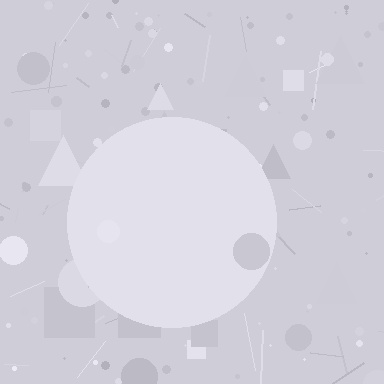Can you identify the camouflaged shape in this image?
The camouflaged shape is a circle.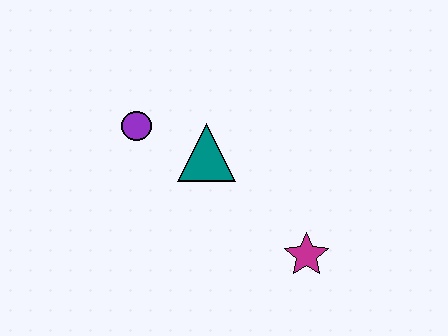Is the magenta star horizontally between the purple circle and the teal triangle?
No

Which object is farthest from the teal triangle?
The magenta star is farthest from the teal triangle.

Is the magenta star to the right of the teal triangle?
Yes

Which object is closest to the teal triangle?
The purple circle is closest to the teal triangle.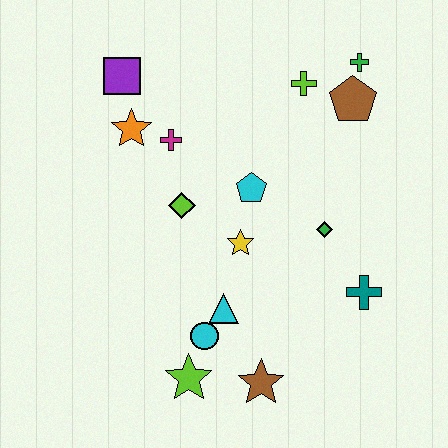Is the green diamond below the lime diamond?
Yes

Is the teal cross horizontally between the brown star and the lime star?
No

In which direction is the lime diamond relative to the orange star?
The lime diamond is below the orange star.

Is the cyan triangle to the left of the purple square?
No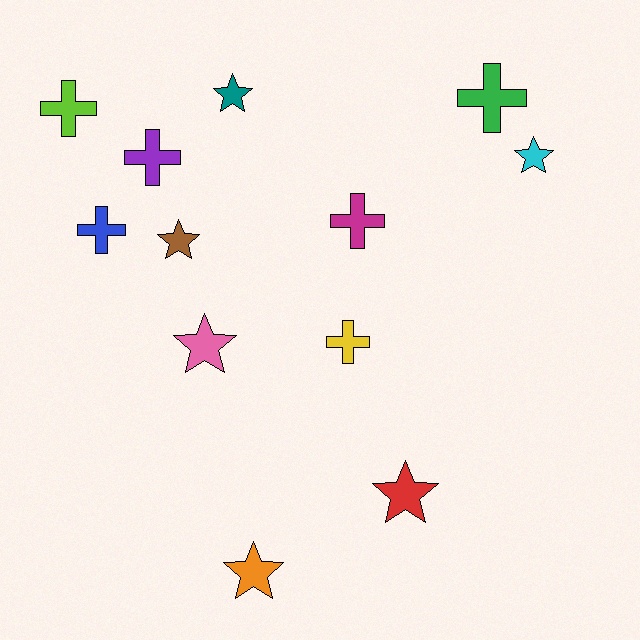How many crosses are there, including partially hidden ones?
There are 6 crosses.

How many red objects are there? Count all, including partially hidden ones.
There is 1 red object.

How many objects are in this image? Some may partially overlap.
There are 12 objects.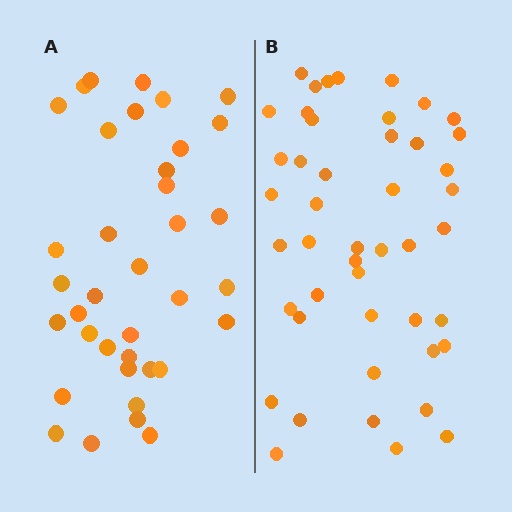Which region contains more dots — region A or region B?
Region B (the right region) has more dots.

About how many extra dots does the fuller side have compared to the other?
Region B has roughly 8 or so more dots than region A.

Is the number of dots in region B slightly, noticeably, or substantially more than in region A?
Region B has only slightly more — the two regions are fairly close. The ratio is roughly 1.2 to 1.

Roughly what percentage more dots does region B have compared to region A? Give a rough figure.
About 25% more.